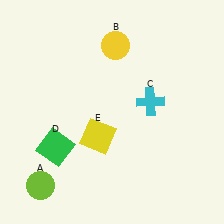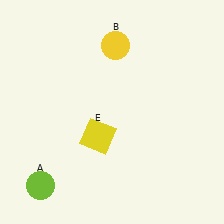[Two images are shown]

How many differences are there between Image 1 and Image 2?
There are 2 differences between the two images.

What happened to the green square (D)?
The green square (D) was removed in Image 2. It was in the bottom-left area of Image 1.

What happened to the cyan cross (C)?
The cyan cross (C) was removed in Image 2. It was in the top-right area of Image 1.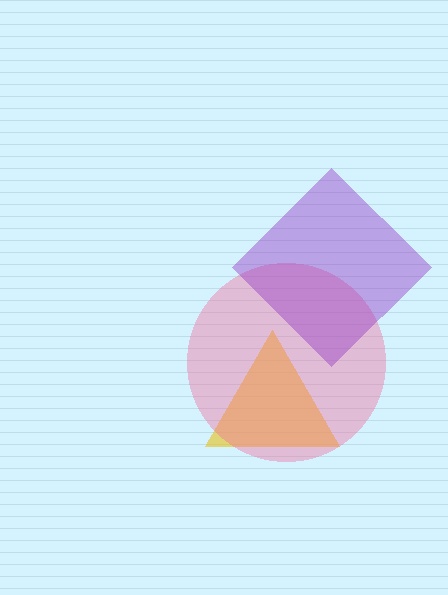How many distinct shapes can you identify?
There are 3 distinct shapes: a yellow triangle, a pink circle, a purple diamond.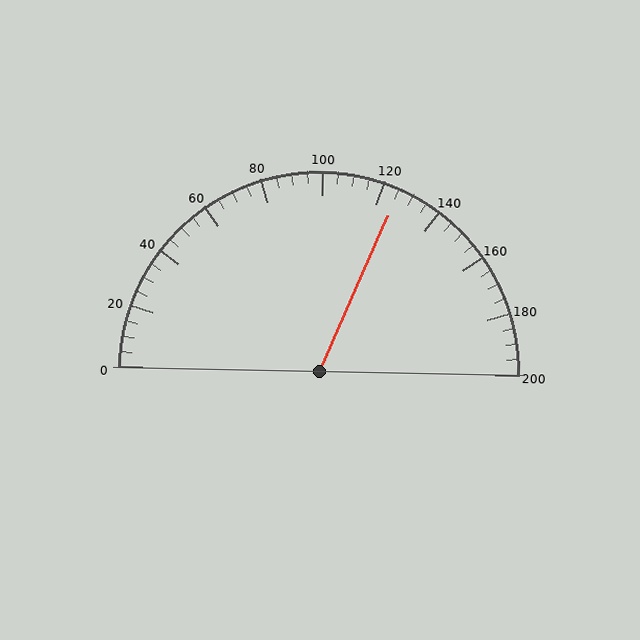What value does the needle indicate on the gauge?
The needle indicates approximately 125.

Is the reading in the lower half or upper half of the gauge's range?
The reading is in the upper half of the range (0 to 200).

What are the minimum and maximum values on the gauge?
The gauge ranges from 0 to 200.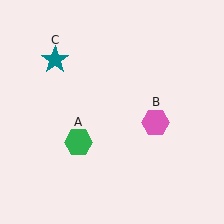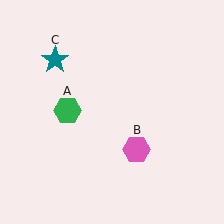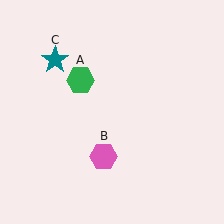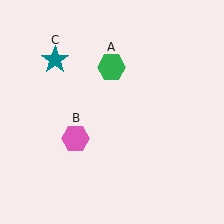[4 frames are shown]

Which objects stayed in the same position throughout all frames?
Teal star (object C) remained stationary.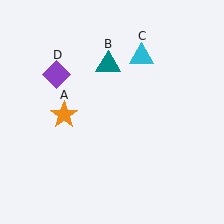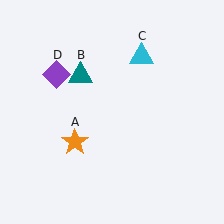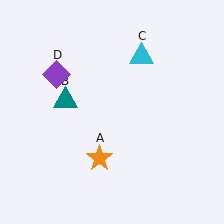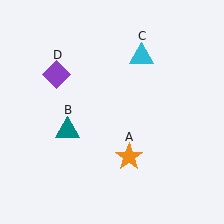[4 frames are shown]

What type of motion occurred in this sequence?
The orange star (object A), teal triangle (object B) rotated counterclockwise around the center of the scene.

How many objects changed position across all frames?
2 objects changed position: orange star (object A), teal triangle (object B).